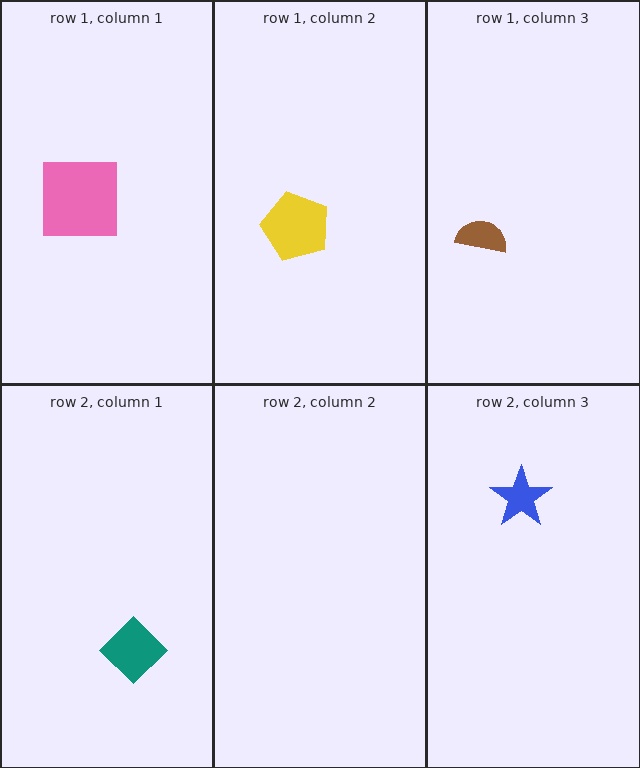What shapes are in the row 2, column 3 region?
The blue star.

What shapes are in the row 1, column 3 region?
The brown semicircle.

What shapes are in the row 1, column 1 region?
The pink square.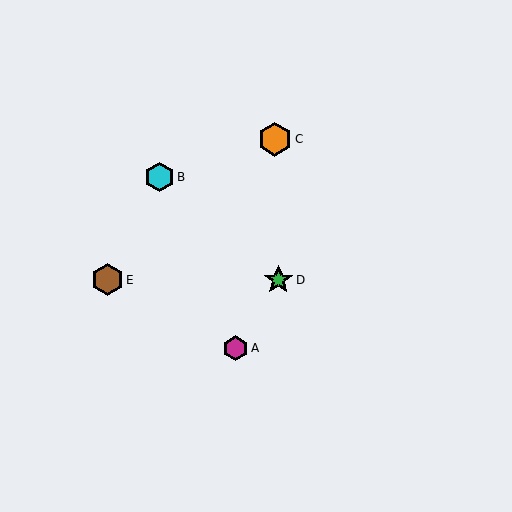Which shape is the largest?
The orange hexagon (labeled C) is the largest.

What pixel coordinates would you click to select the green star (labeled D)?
Click at (278, 280) to select the green star D.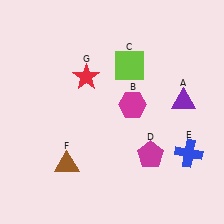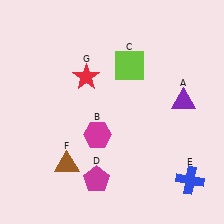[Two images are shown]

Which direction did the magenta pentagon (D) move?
The magenta pentagon (D) moved left.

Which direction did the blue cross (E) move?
The blue cross (E) moved down.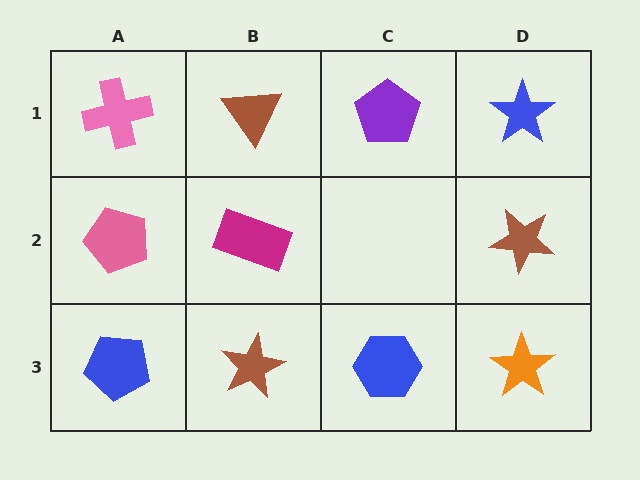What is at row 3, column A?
A blue pentagon.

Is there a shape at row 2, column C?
No, that cell is empty.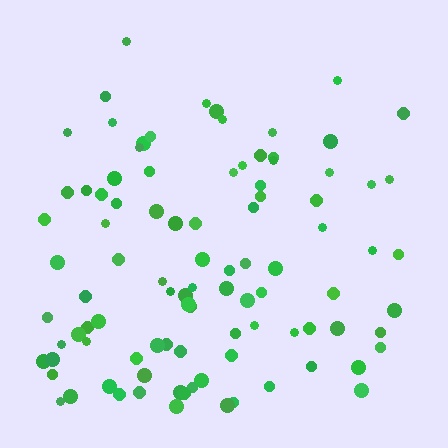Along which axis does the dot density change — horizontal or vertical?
Vertical.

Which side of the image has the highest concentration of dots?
The bottom.